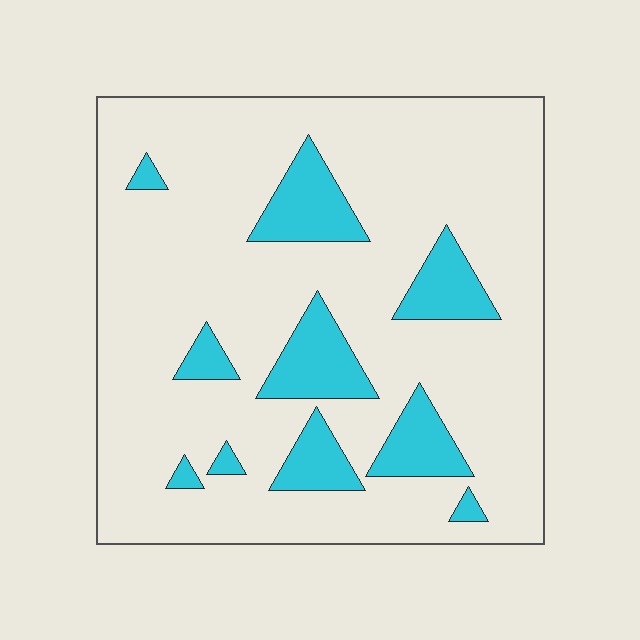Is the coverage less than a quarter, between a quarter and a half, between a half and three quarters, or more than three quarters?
Less than a quarter.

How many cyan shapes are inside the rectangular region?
10.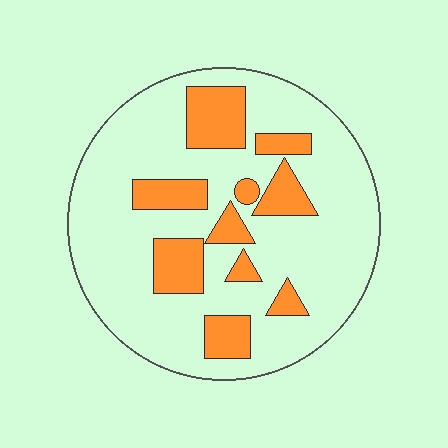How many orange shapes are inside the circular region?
10.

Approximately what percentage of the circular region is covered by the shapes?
Approximately 25%.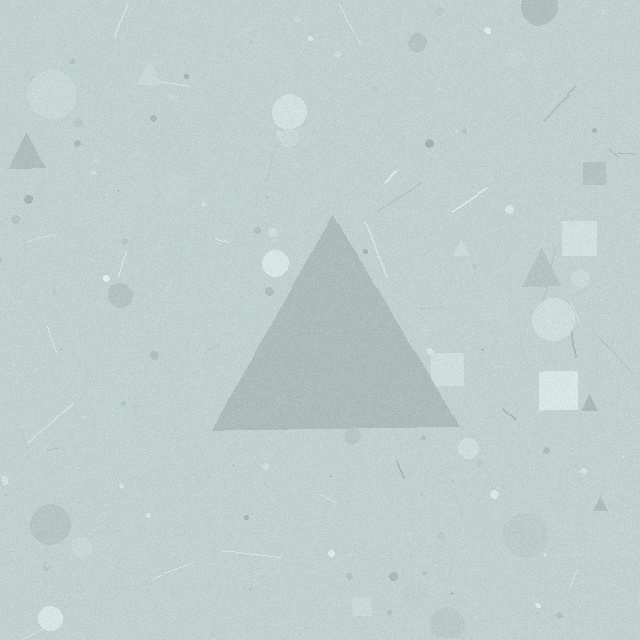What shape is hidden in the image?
A triangle is hidden in the image.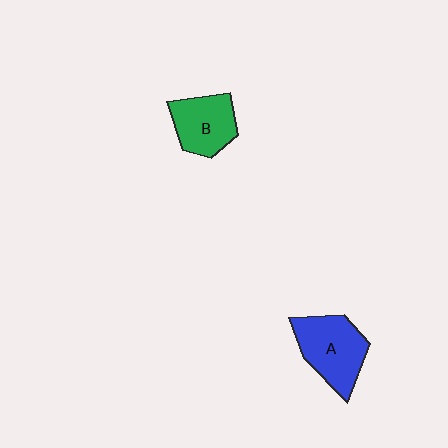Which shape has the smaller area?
Shape B (green).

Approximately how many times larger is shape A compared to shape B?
Approximately 1.2 times.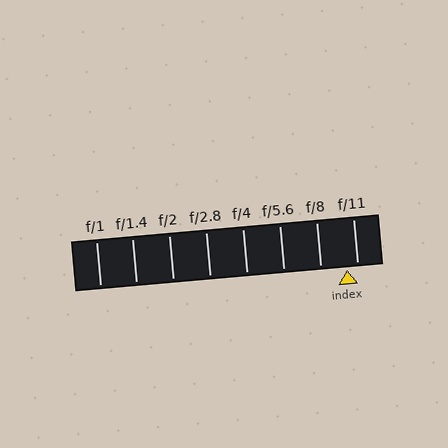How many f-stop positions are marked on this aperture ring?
There are 8 f-stop positions marked.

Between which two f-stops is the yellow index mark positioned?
The index mark is between f/8 and f/11.